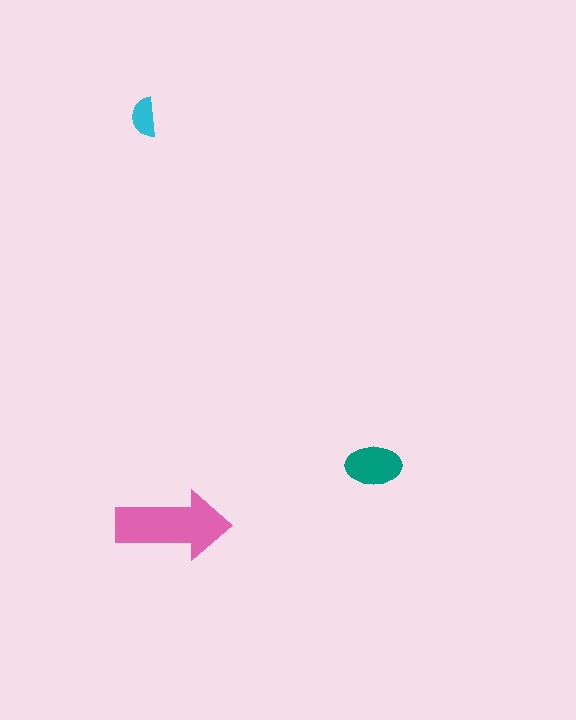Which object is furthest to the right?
The teal ellipse is rightmost.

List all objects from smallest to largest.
The cyan semicircle, the teal ellipse, the pink arrow.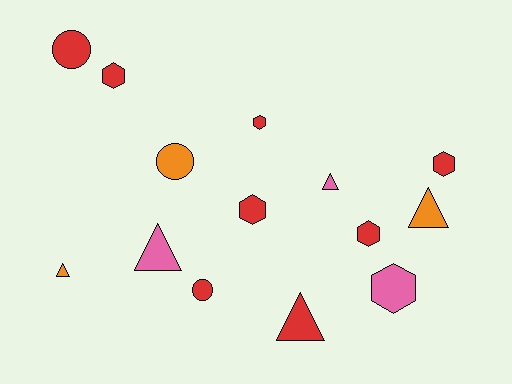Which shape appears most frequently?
Hexagon, with 6 objects.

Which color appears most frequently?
Red, with 8 objects.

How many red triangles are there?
There is 1 red triangle.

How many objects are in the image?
There are 14 objects.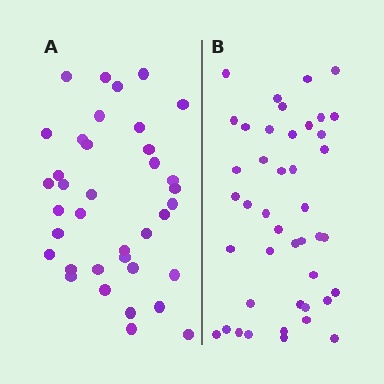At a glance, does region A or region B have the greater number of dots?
Region B (the right region) has more dots.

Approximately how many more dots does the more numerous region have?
Region B has about 6 more dots than region A.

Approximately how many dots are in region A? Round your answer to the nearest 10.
About 40 dots. (The exact count is 37, which rounds to 40.)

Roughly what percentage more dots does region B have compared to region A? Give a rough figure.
About 15% more.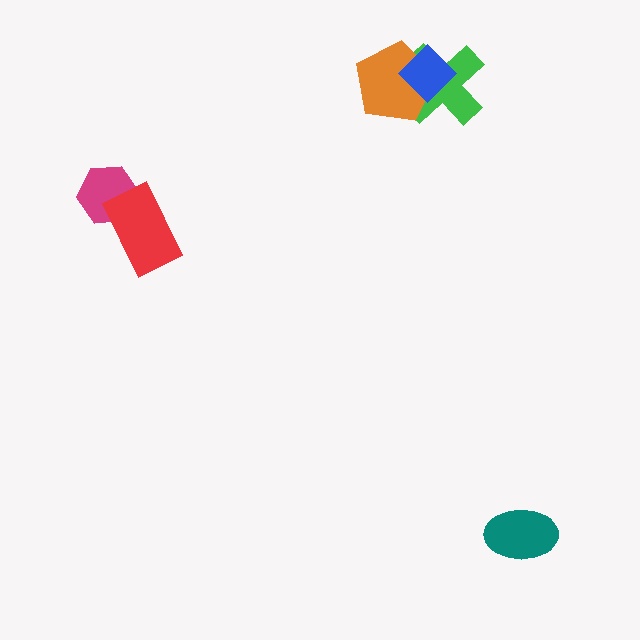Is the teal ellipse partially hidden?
No, no other shape covers it.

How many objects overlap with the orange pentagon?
2 objects overlap with the orange pentagon.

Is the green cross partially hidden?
Yes, it is partially covered by another shape.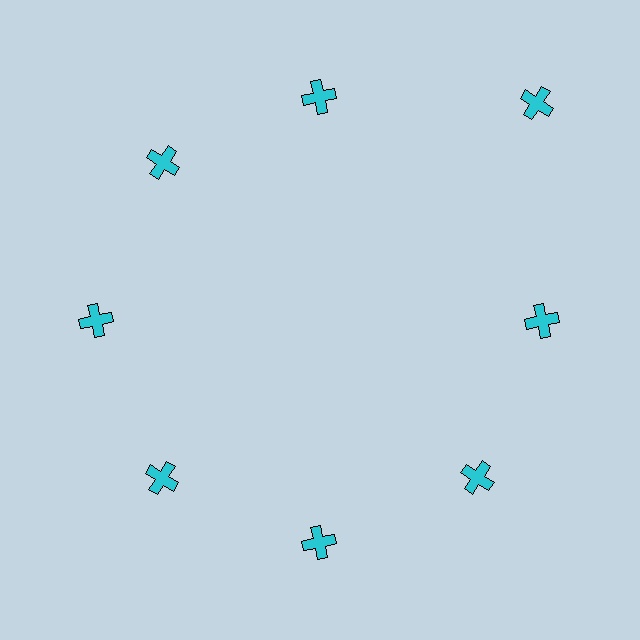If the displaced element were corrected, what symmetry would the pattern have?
It would have 8-fold rotational symmetry — the pattern would map onto itself every 45 degrees.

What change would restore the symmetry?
The symmetry would be restored by moving it inward, back onto the ring so that all 8 crosses sit at equal angles and equal distance from the center.